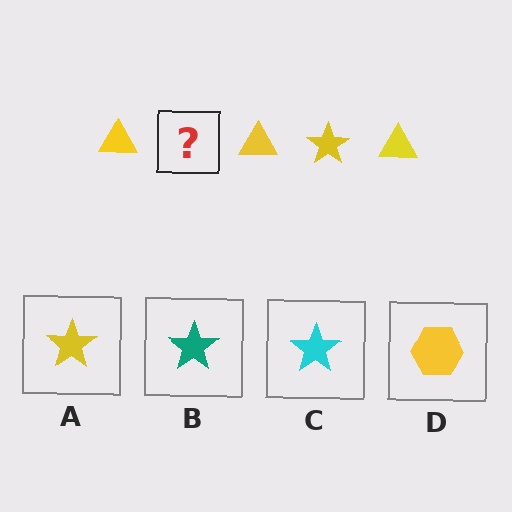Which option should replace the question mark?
Option A.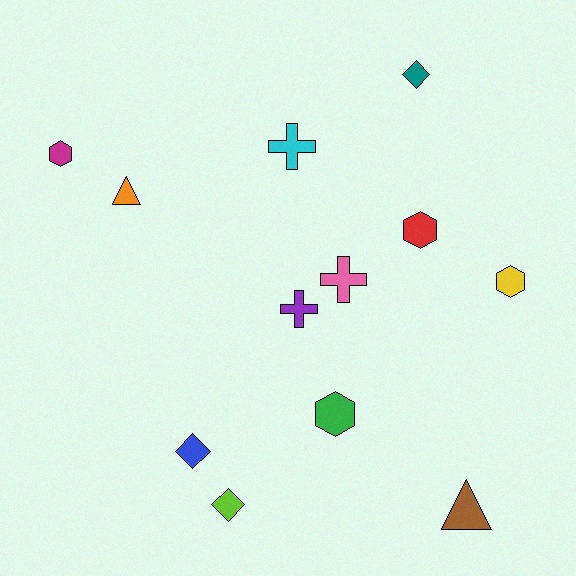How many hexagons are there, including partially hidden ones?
There are 4 hexagons.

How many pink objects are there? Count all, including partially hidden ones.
There is 1 pink object.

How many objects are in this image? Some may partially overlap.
There are 12 objects.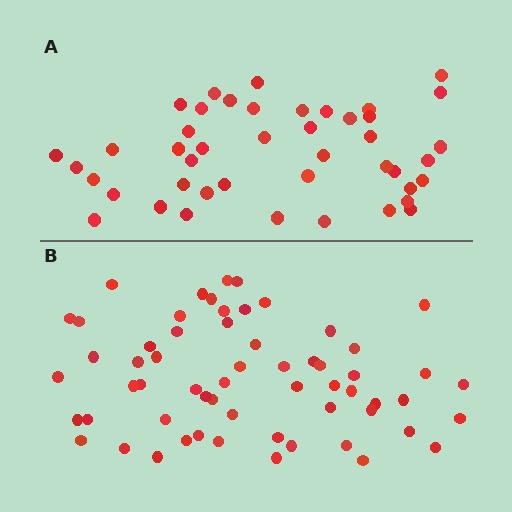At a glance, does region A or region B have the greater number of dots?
Region B (the bottom region) has more dots.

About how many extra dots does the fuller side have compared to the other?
Region B has approximately 15 more dots than region A.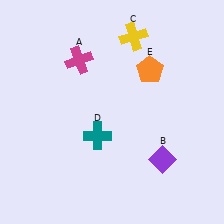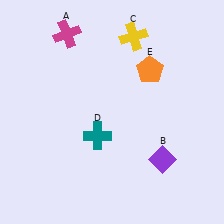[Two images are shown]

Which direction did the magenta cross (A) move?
The magenta cross (A) moved up.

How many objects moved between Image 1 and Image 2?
1 object moved between the two images.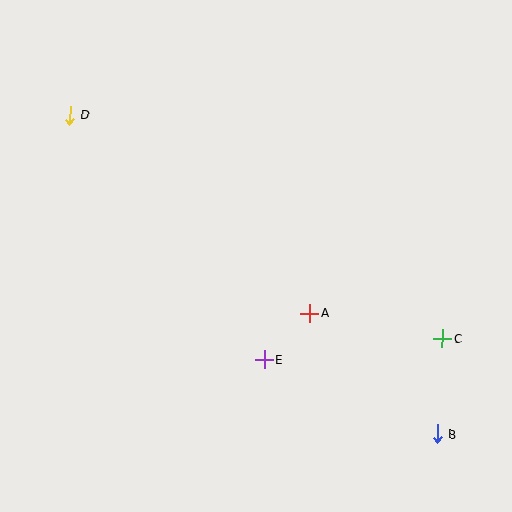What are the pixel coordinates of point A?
Point A is at (310, 313).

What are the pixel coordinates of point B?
Point B is at (437, 434).